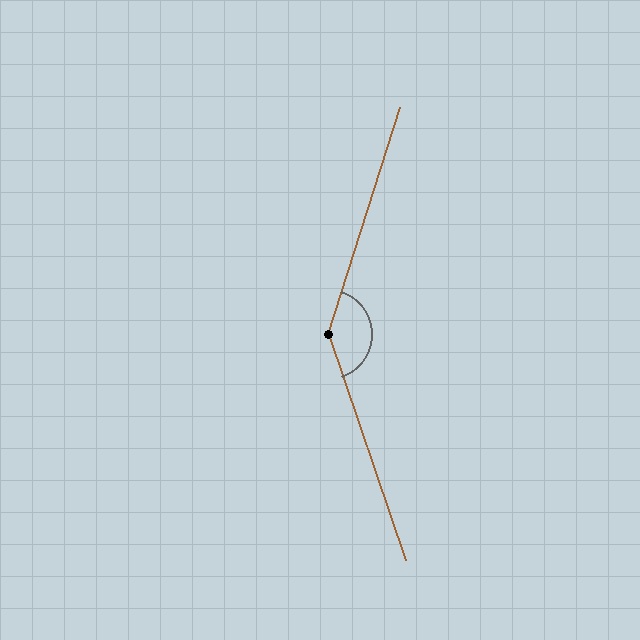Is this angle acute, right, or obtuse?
It is obtuse.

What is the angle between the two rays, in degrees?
Approximately 144 degrees.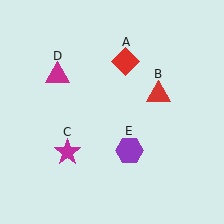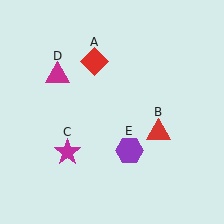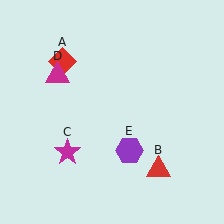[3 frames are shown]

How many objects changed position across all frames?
2 objects changed position: red diamond (object A), red triangle (object B).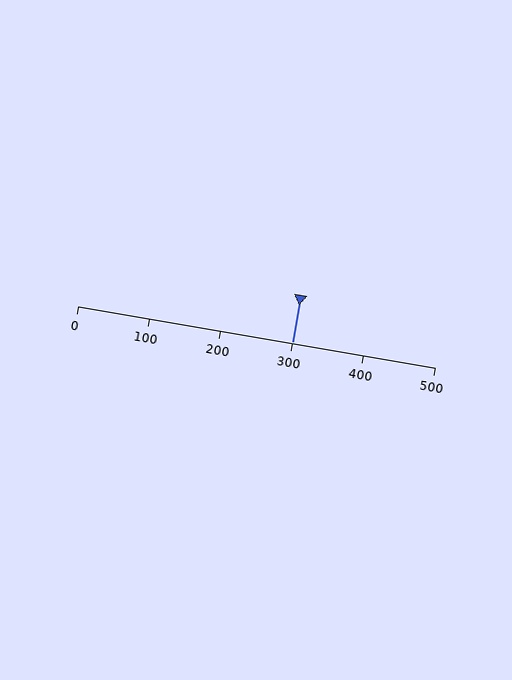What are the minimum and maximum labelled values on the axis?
The axis runs from 0 to 500.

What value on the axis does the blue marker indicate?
The marker indicates approximately 300.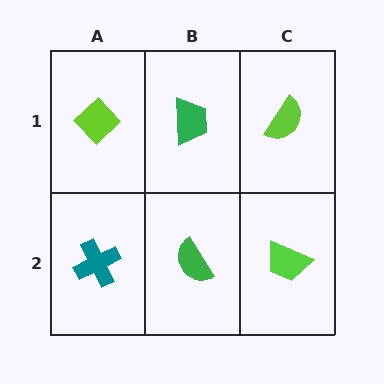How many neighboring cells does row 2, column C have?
2.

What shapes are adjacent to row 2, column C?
A lime semicircle (row 1, column C), a green semicircle (row 2, column B).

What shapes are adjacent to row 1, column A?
A teal cross (row 2, column A), a green trapezoid (row 1, column B).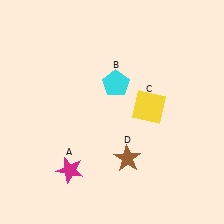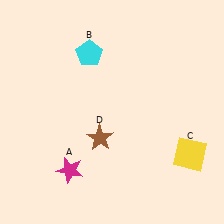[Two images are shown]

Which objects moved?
The objects that moved are: the cyan pentagon (B), the yellow square (C), the brown star (D).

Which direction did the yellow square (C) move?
The yellow square (C) moved down.